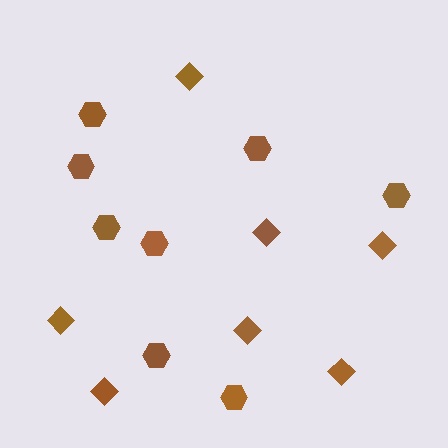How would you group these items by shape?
There are 2 groups: one group of diamonds (7) and one group of hexagons (8).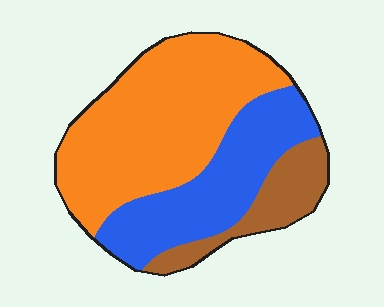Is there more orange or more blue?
Orange.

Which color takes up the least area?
Brown, at roughly 15%.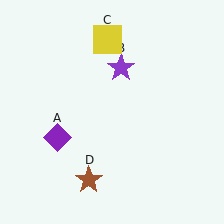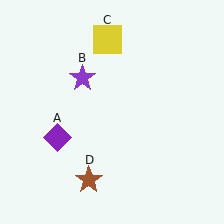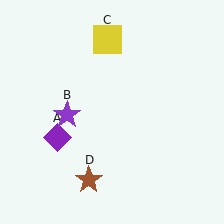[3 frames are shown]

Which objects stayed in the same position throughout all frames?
Purple diamond (object A) and yellow square (object C) and brown star (object D) remained stationary.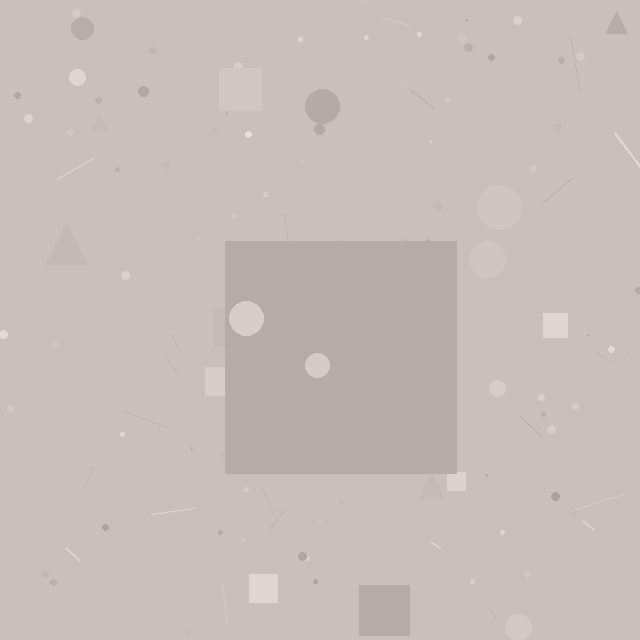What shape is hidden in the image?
A square is hidden in the image.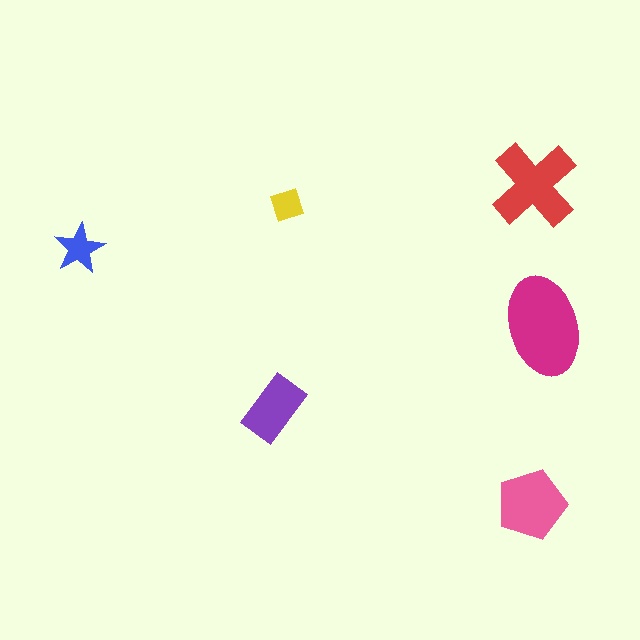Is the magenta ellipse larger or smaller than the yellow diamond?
Larger.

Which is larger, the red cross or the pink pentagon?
The red cross.